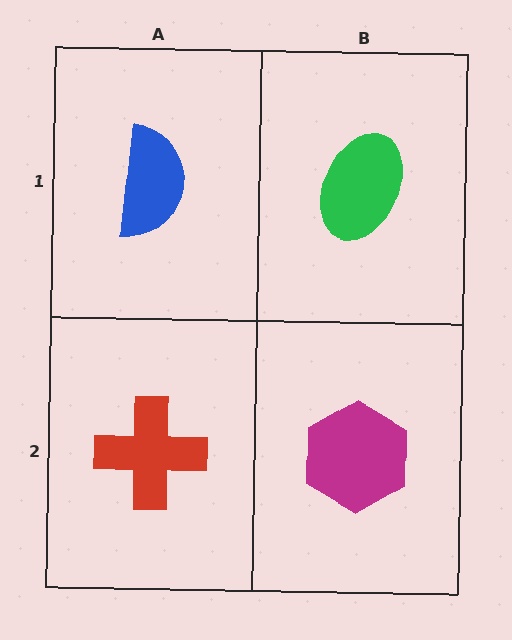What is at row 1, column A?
A blue semicircle.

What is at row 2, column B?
A magenta hexagon.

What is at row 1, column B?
A green ellipse.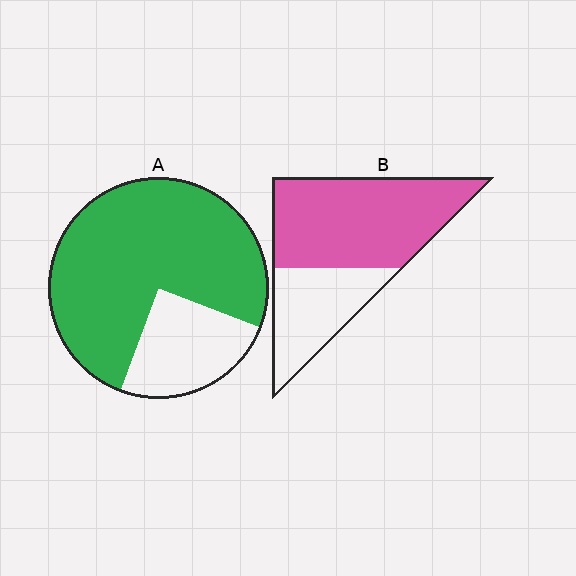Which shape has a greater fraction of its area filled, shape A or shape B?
Shape A.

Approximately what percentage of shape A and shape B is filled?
A is approximately 75% and B is approximately 65%.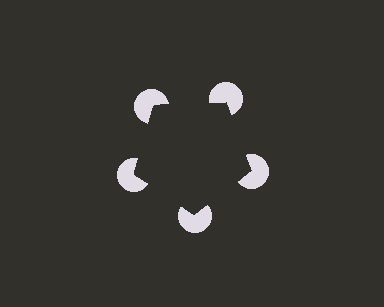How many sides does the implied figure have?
5 sides.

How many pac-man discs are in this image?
There are 5 — one at each vertex of the illusory pentagon.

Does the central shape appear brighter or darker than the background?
It typically appears slightly darker than the background, even though no actual brightness change is drawn.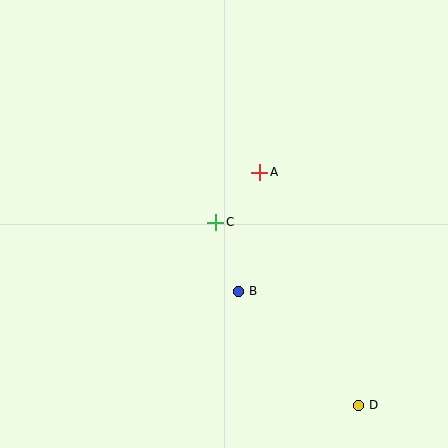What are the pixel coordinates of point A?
Point A is at (259, 172).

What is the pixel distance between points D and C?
The distance between D and C is 232 pixels.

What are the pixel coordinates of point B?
Point B is at (238, 291).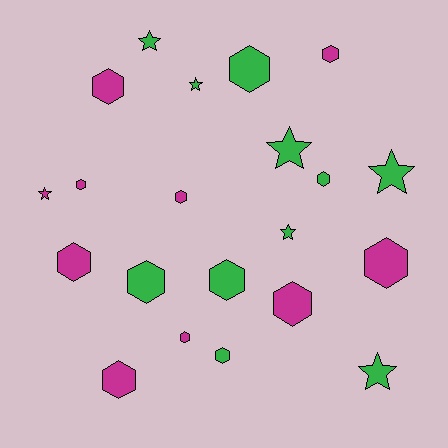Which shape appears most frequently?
Hexagon, with 14 objects.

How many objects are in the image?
There are 21 objects.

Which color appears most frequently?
Green, with 11 objects.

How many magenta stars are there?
There is 1 magenta star.